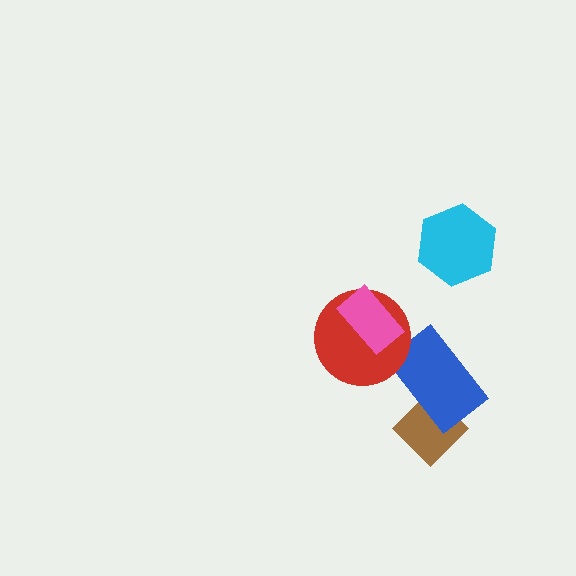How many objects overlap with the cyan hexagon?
0 objects overlap with the cyan hexagon.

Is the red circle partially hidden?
Yes, it is partially covered by another shape.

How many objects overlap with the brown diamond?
1 object overlaps with the brown diamond.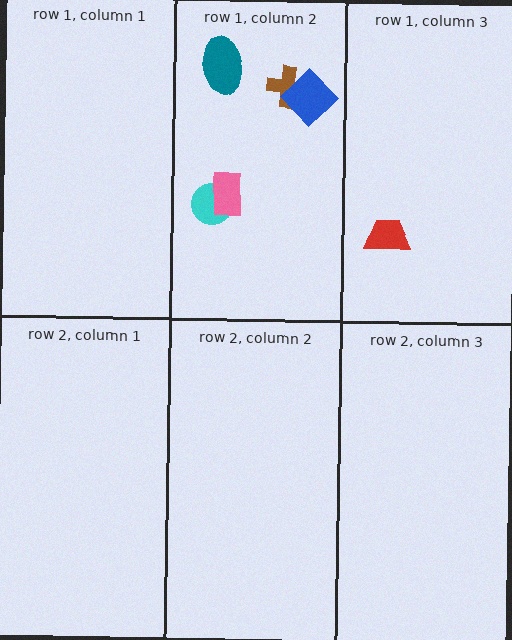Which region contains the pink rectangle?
The row 1, column 2 region.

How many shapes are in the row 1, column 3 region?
1.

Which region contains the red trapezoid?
The row 1, column 3 region.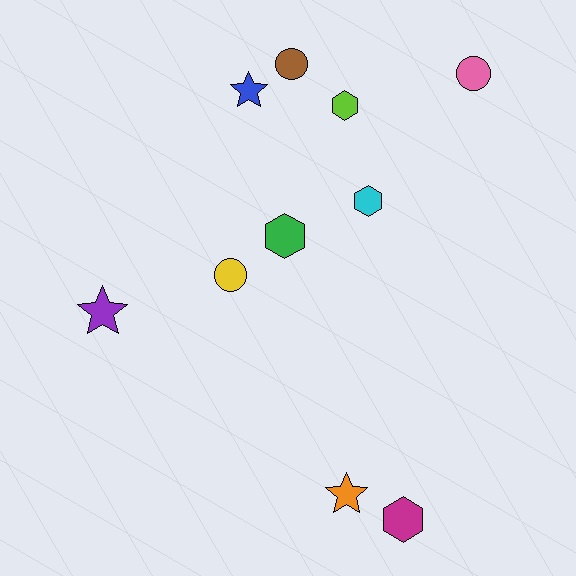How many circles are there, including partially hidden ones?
There are 3 circles.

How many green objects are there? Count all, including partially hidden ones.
There is 1 green object.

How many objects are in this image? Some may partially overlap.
There are 10 objects.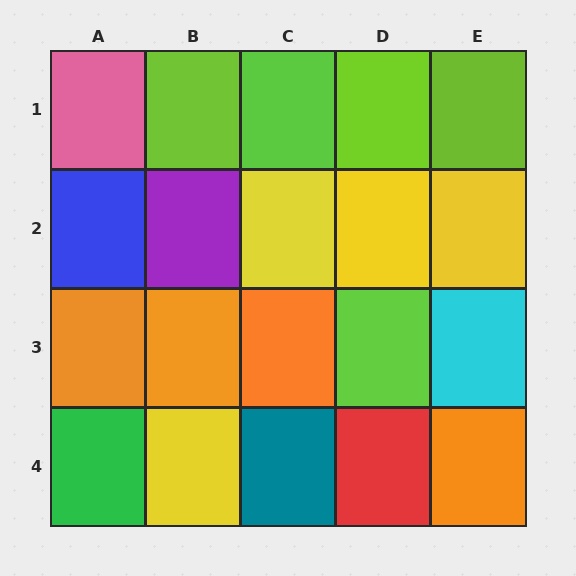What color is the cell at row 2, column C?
Yellow.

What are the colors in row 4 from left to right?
Green, yellow, teal, red, orange.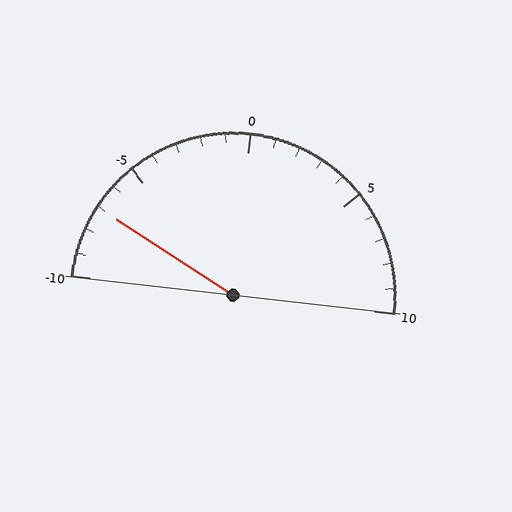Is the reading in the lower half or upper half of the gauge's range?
The reading is in the lower half of the range (-10 to 10).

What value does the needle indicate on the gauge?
The needle indicates approximately -7.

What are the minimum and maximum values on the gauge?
The gauge ranges from -10 to 10.